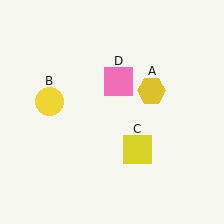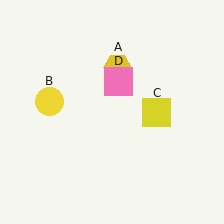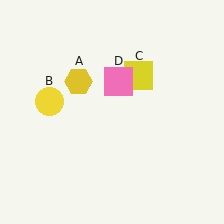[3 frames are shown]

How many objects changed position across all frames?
2 objects changed position: yellow hexagon (object A), yellow square (object C).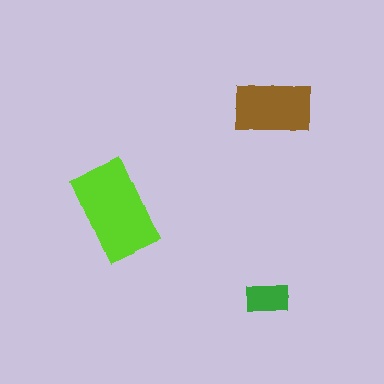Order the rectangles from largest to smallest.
the lime one, the brown one, the green one.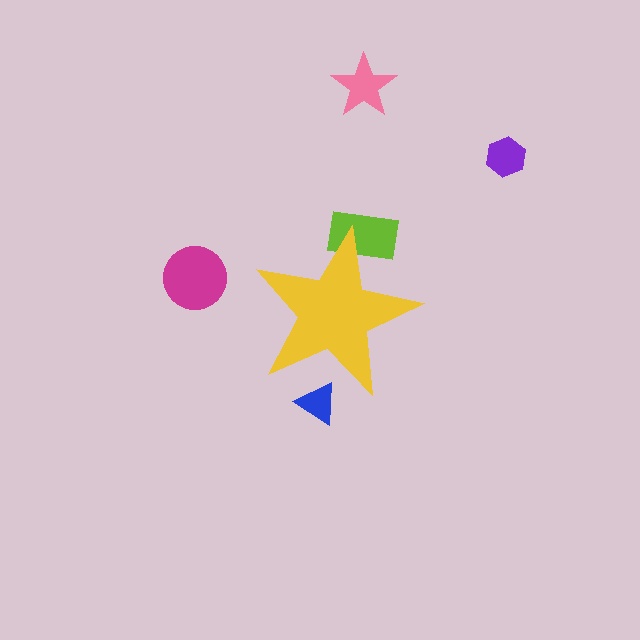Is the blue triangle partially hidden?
Yes, the blue triangle is partially hidden behind the yellow star.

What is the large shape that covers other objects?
A yellow star.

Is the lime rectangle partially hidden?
Yes, the lime rectangle is partially hidden behind the yellow star.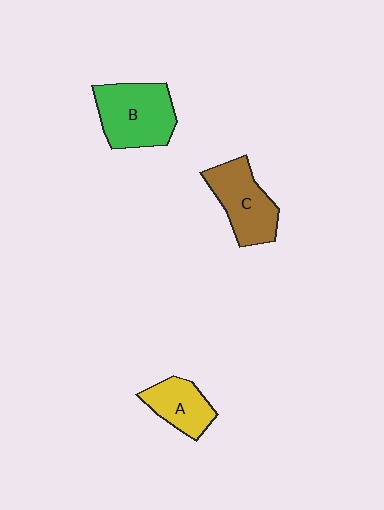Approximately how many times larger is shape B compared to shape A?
Approximately 1.6 times.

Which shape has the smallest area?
Shape A (yellow).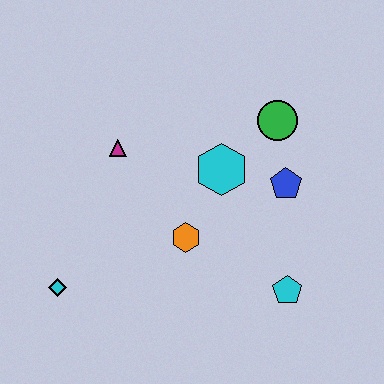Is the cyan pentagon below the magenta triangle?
Yes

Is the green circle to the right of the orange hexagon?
Yes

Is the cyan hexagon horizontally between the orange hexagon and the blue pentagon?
Yes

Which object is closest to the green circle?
The blue pentagon is closest to the green circle.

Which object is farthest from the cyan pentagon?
The cyan diamond is farthest from the cyan pentagon.